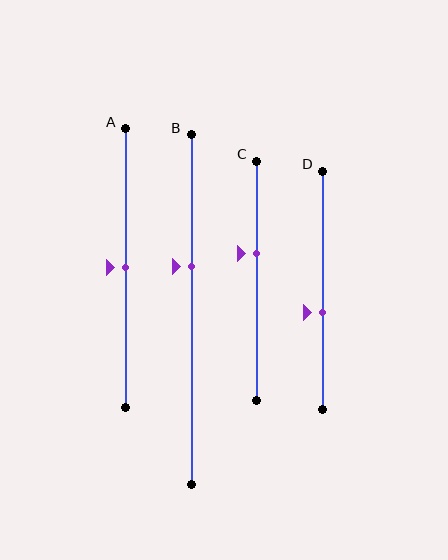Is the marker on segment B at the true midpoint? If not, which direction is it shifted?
No, the marker on segment B is shifted upward by about 12% of the segment length.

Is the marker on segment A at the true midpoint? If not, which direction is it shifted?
Yes, the marker on segment A is at the true midpoint.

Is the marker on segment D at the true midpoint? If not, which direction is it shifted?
No, the marker on segment D is shifted downward by about 9% of the segment length.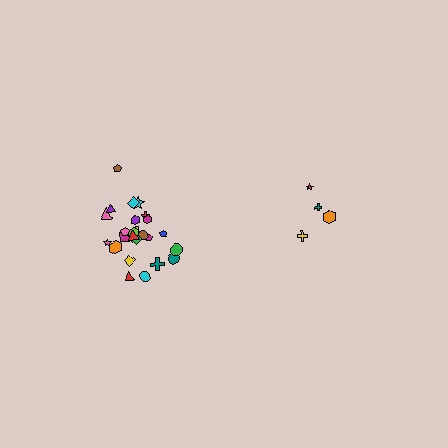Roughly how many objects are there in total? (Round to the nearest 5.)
Roughly 30 objects in total.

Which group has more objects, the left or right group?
The left group.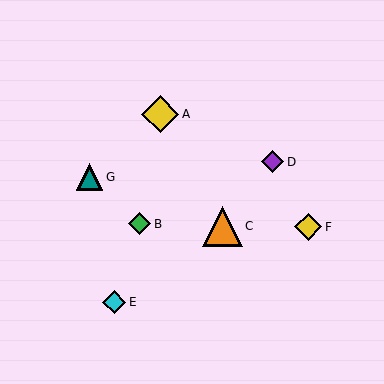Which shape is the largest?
The orange triangle (labeled C) is the largest.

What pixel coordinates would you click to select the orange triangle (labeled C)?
Click at (222, 226) to select the orange triangle C.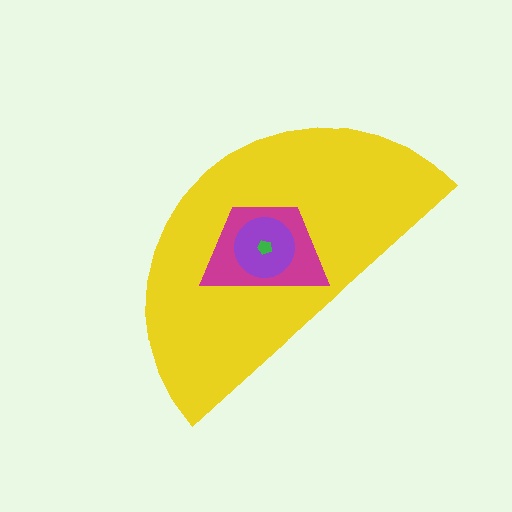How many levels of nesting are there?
4.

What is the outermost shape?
The yellow semicircle.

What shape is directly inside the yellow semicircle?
The magenta trapezoid.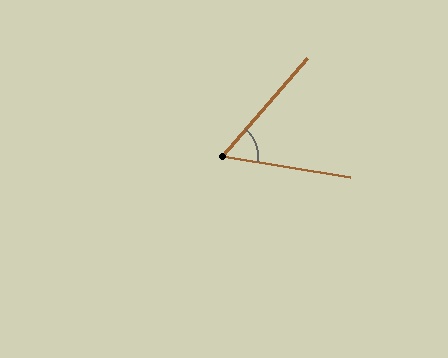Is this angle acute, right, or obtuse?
It is acute.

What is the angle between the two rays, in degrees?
Approximately 58 degrees.